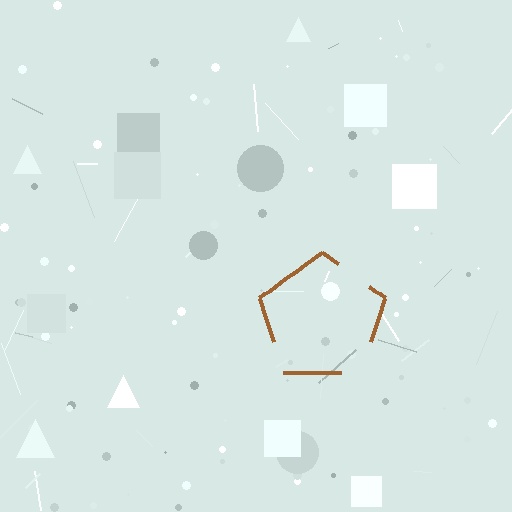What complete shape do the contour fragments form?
The contour fragments form a pentagon.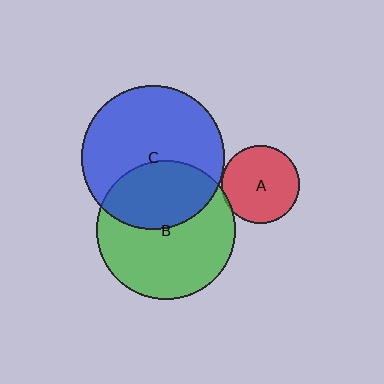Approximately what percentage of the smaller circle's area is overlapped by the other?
Approximately 5%.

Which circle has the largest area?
Circle C (blue).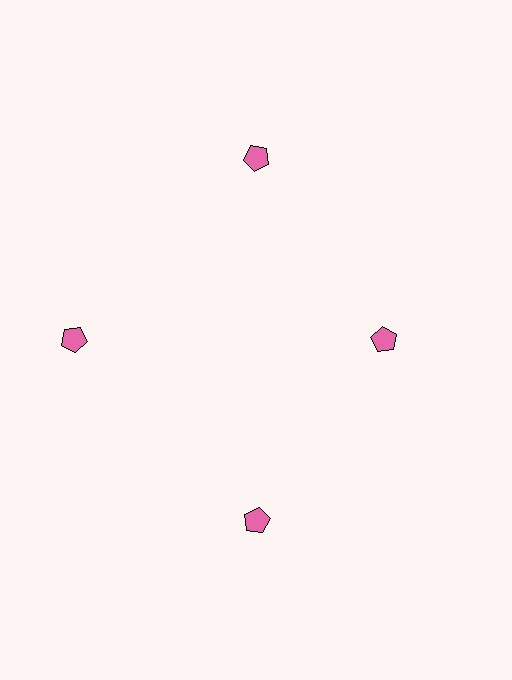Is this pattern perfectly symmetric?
No. The 4 pink pentagons are arranged in a ring, but one element near the 3 o'clock position is pulled inward toward the center, breaking the 4-fold rotational symmetry.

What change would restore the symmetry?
The symmetry would be restored by moving it outward, back onto the ring so that all 4 pentagons sit at equal angles and equal distance from the center.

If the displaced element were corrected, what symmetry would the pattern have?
It would have 4-fold rotational symmetry — the pattern would map onto itself every 90 degrees.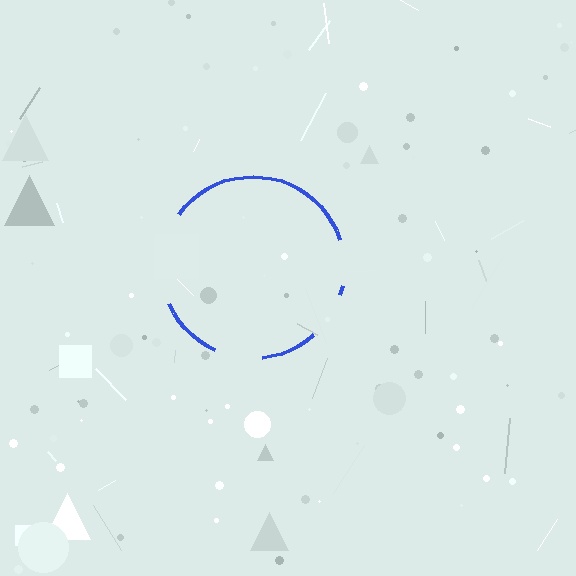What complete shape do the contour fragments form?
The contour fragments form a circle.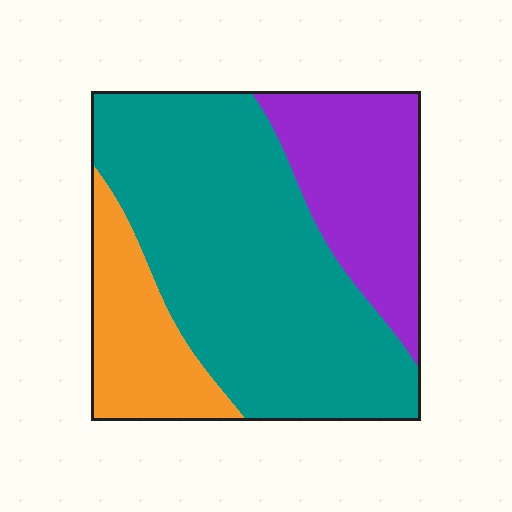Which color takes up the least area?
Orange, at roughly 15%.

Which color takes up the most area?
Teal, at roughly 60%.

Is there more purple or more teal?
Teal.